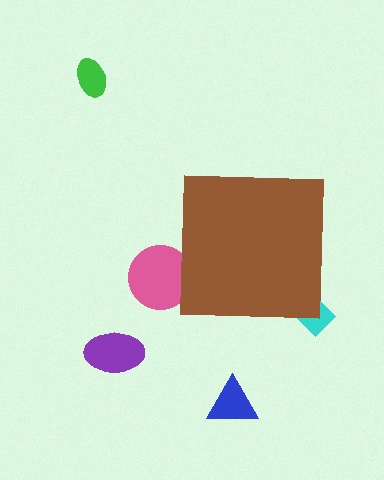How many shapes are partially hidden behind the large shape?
2 shapes are partially hidden.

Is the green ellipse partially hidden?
No, the green ellipse is fully visible.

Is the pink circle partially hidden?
Yes, the pink circle is partially hidden behind the brown square.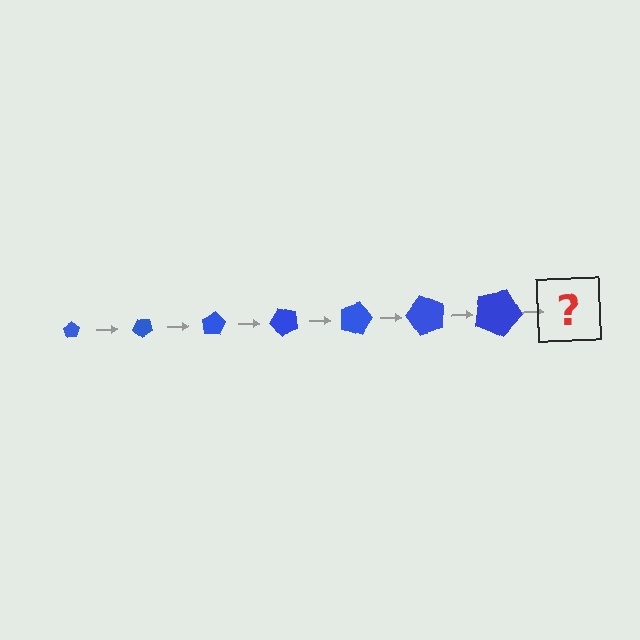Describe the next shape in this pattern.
It should be a pentagon, larger than the previous one and rotated 280 degrees from the start.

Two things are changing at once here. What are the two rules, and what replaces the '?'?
The two rules are that the pentagon grows larger each step and it rotates 40 degrees each step. The '?' should be a pentagon, larger than the previous one and rotated 280 degrees from the start.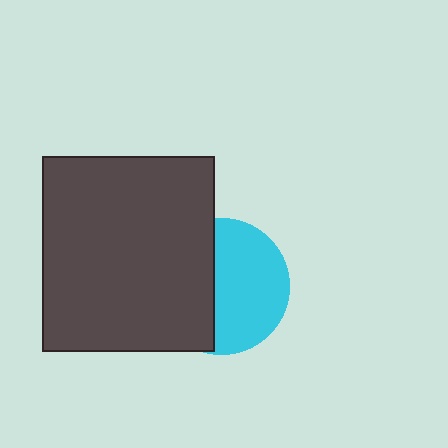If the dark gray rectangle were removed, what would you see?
You would see the complete cyan circle.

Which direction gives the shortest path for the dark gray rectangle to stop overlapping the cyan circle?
Moving left gives the shortest separation.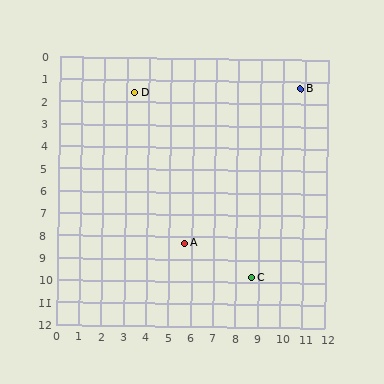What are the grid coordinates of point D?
Point D is at approximately (3.4, 1.6).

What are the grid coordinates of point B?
Point B is at approximately (10.8, 1.3).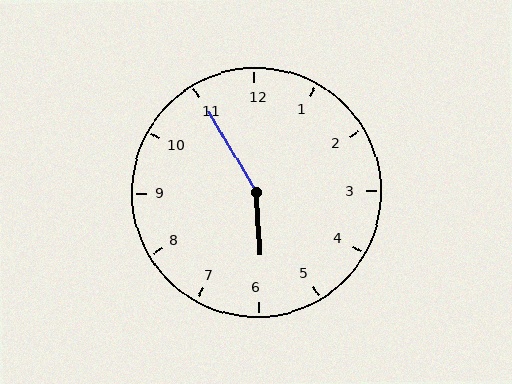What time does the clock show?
5:55.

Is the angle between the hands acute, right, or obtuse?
It is obtuse.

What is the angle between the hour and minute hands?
Approximately 152 degrees.